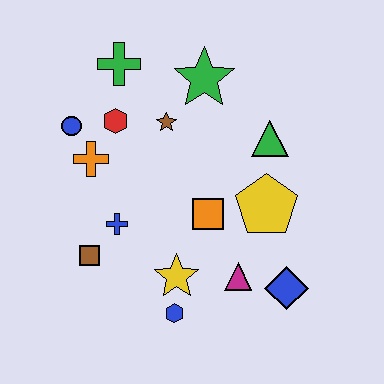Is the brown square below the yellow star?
No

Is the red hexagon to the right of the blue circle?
Yes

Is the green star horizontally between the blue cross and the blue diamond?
Yes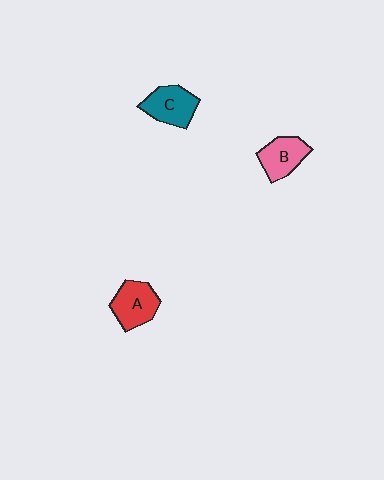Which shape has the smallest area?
Shape B (pink).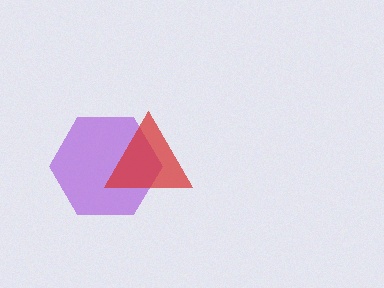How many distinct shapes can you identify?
There are 2 distinct shapes: a purple hexagon, a red triangle.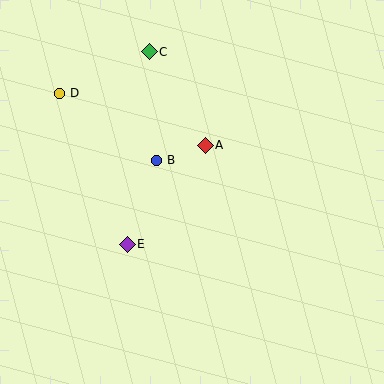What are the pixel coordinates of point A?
Point A is at (205, 145).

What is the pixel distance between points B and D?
The distance between B and D is 118 pixels.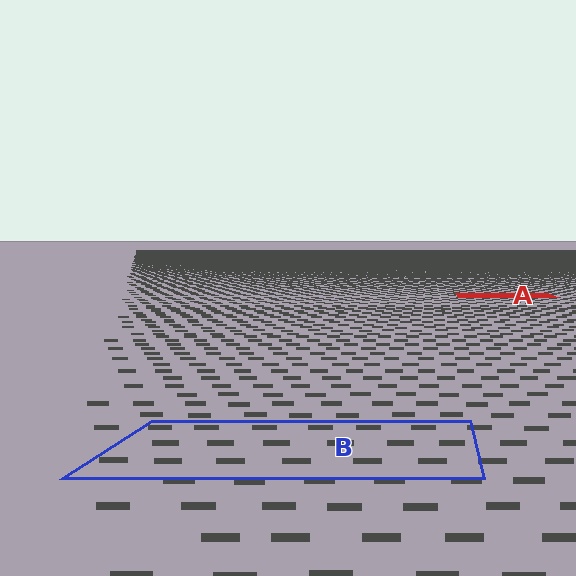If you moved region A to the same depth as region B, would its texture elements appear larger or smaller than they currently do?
They would appear larger. At a closer depth, the same texture elements are projected at a bigger on-screen size.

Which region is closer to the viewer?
Region B is closer. The texture elements there are larger and more spread out.